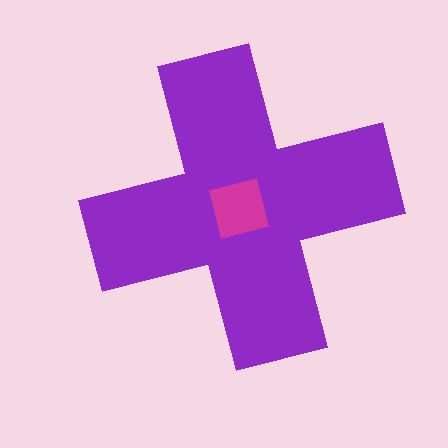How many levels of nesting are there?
2.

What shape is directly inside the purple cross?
The magenta square.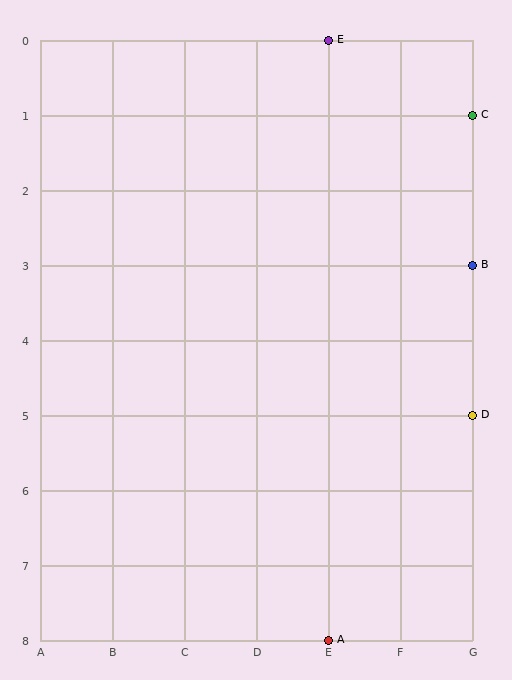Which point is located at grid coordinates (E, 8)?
Point A is at (E, 8).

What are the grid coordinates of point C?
Point C is at grid coordinates (G, 1).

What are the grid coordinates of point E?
Point E is at grid coordinates (E, 0).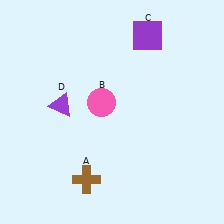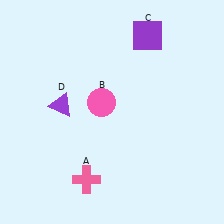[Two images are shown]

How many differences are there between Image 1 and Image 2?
There is 1 difference between the two images.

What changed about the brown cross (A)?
In Image 1, A is brown. In Image 2, it changed to pink.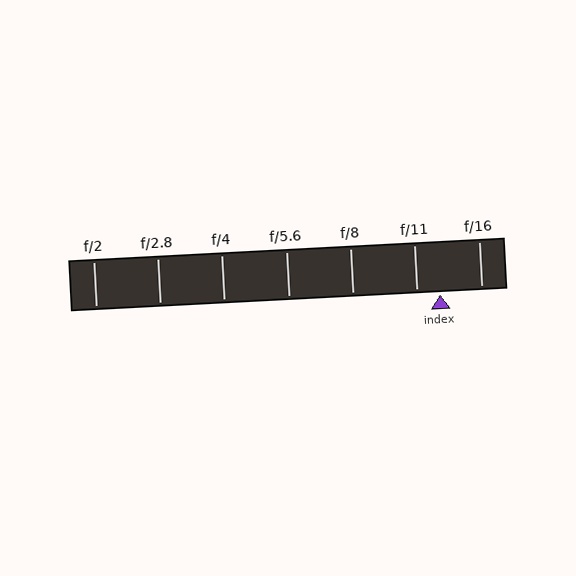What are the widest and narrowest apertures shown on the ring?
The widest aperture shown is f/2 and the narrowest is f/16.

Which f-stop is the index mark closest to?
The index mark is closest to f/11.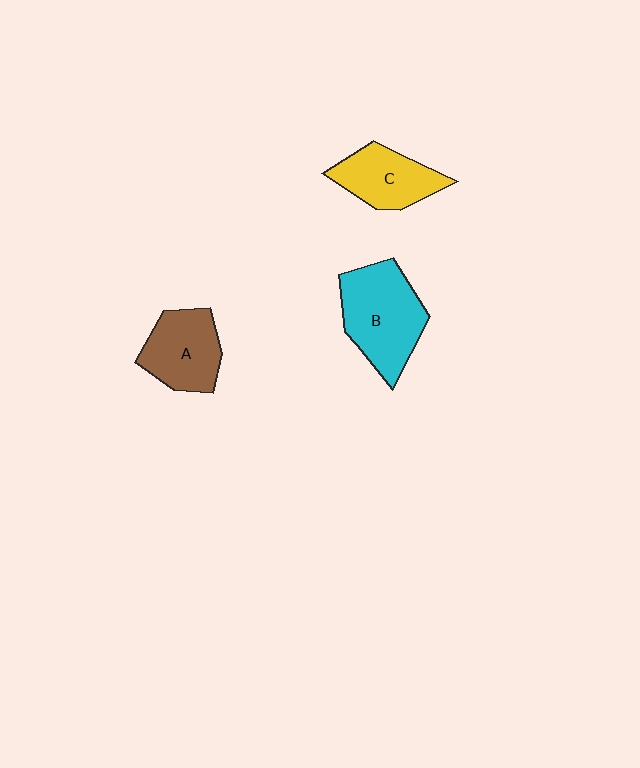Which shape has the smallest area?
Shape C (yellow).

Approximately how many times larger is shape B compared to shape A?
Approximately 1.3 times.